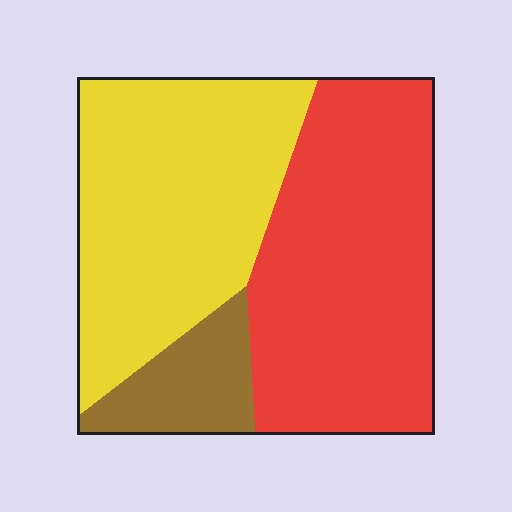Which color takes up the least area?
Brown, at roughly 10%.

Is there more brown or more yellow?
Yellow.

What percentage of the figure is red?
Red covers roughly 45% of the figure.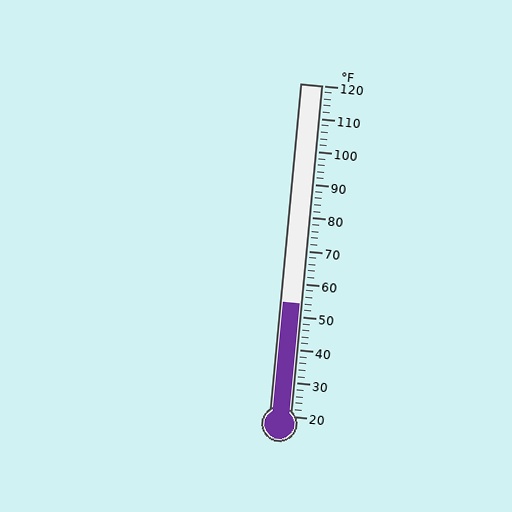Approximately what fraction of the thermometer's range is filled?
The thermometer is filled to approximately 35% of its range.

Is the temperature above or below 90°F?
The temperature is below 90°F.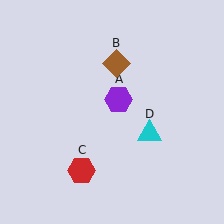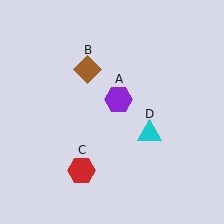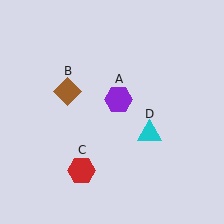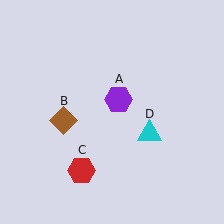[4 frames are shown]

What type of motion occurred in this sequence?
The brown diamond (object B) rotated counterclockwise around the center of the scene.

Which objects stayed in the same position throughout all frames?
Purple hexagon (object A) and red hexagon (object C) and cyan triangle (object D) remained stationary.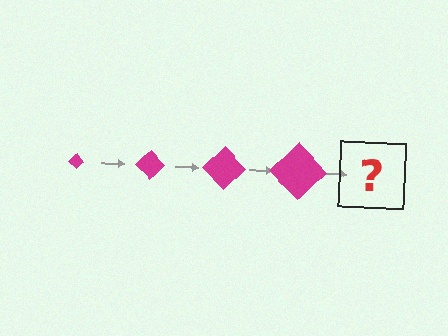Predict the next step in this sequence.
The next step is a magenta diamond, larger than the previous one.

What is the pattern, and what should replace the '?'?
The pattern is that the diamond gets progressively larger each step. The '?' should be a magenta diamond, larger than the previous one.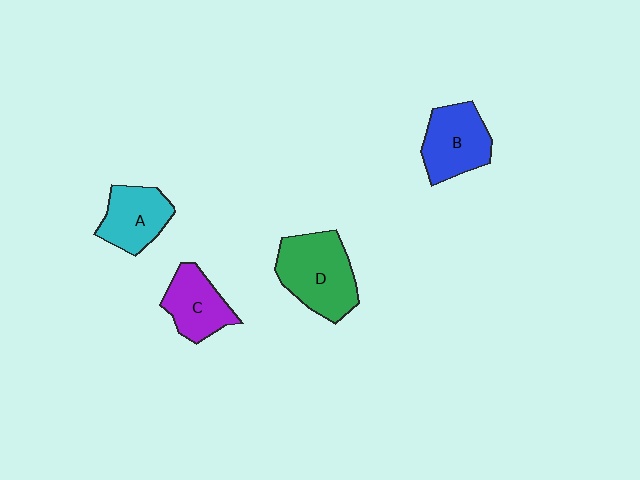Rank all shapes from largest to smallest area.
From largest to smallest: D (green), B (blue), A (cyan), C (purple).